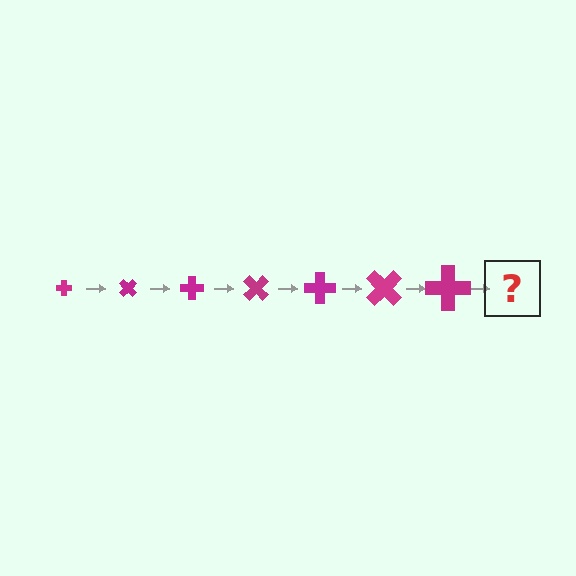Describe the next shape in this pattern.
It should be a cross, larger than the previous one and rotated 315 degrees from the start.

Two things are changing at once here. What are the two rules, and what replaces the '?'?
The two rules are that the cross grows larger each step and it rotates 45 degrees each step. The '?' should be a cross, larger than the previous one and rotated 315 degrees from the start.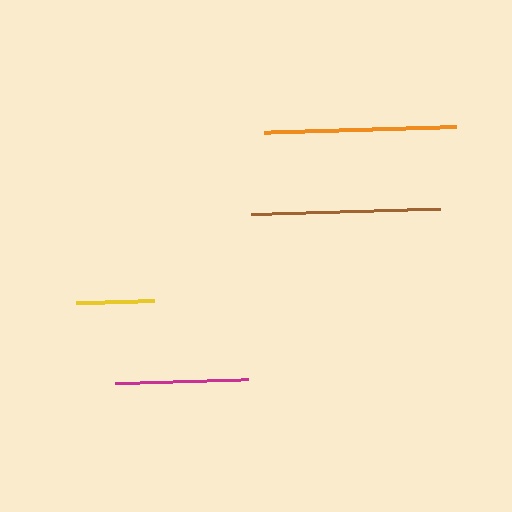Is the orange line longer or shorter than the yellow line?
The orange line is longer than the yellow line.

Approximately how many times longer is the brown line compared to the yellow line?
The brown line is approximately 2.4 times the length of the yellow line.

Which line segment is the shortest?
The yellow line is the shortest at approximately 78 pixels.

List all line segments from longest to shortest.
From longest to shortest: orange, brown, magenta, yellow.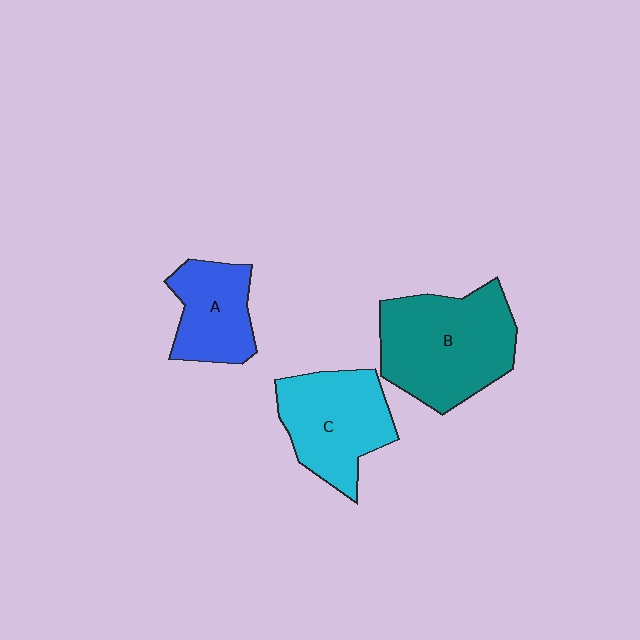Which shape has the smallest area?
Shape A (blue).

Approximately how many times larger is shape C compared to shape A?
Approximately 1.4 times.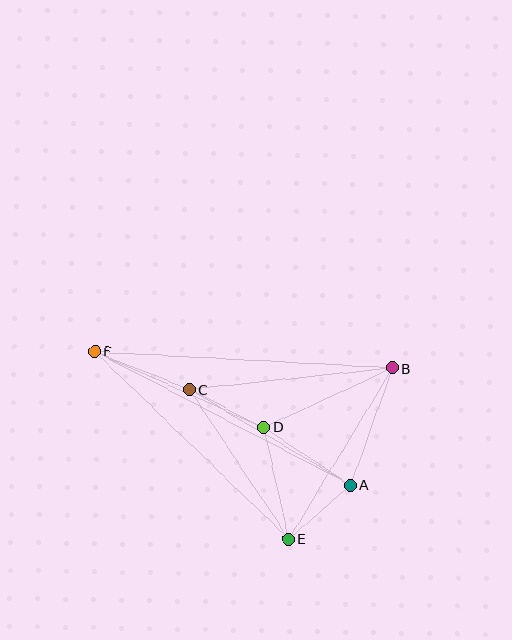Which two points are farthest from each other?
Points B and F are farthest from each other.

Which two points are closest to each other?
Points A and E are closest to each other.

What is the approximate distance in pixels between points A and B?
The distance between A and B is approximately 124 pixels.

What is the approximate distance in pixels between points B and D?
The distance between B and D is approximately 142 pixels.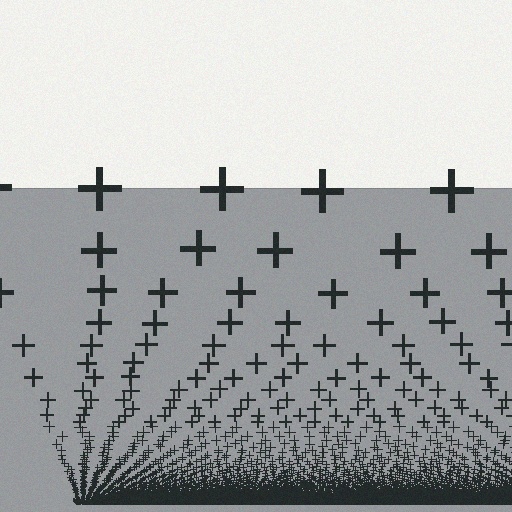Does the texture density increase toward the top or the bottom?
Density increases toward the bottom.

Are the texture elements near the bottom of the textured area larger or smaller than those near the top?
Smaller. The gradient is inverted — elements near the bottom are smaller and denser.